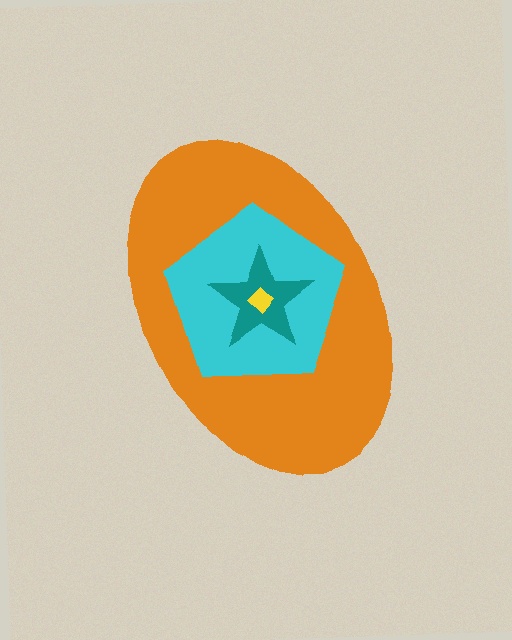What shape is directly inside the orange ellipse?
The cyan pentagon.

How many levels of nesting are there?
4.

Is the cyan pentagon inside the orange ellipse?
Yes.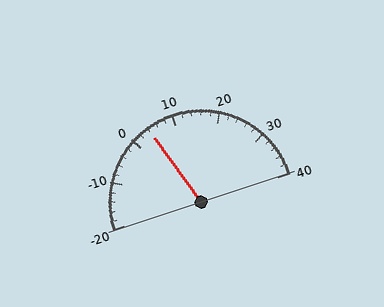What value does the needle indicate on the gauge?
The needle indicates approximately 4.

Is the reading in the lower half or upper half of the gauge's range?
The reading is in the lower half of the range (-20 to 40).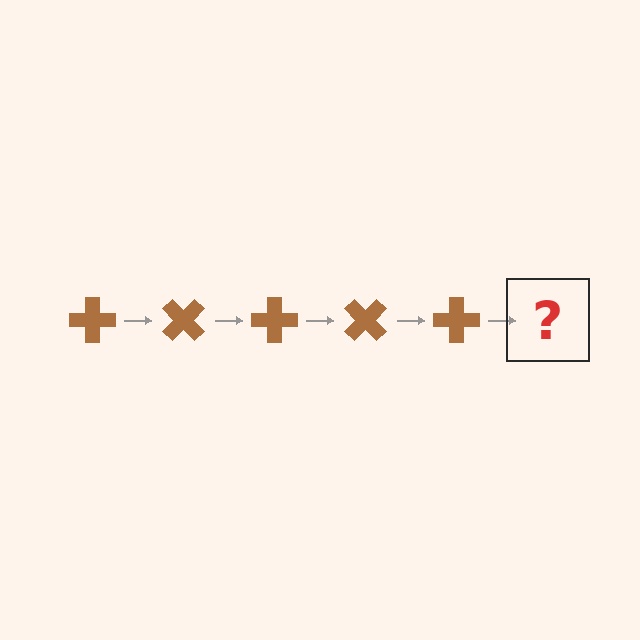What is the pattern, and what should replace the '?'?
The pattern is that the cross rotates 45 degrees each step. The '?' should be a brown cross rotated 225 degrees.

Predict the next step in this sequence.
The next step is a brown cross rotated 225 degrees.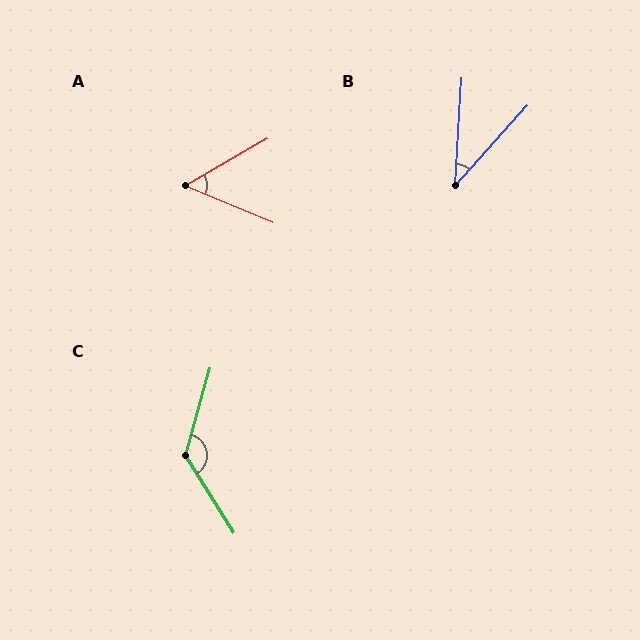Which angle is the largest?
C, at approximately 132 degrees.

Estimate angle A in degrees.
Approximately 52 degrees.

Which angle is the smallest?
B, at approximately 39 degrees.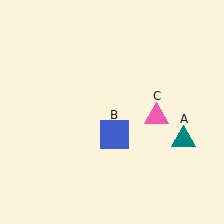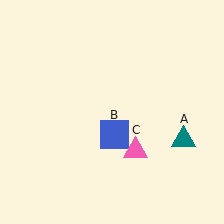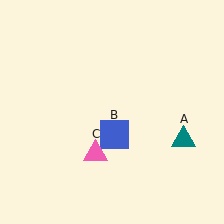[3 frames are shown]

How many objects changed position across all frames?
1 object changed position: pink triangle (object C).